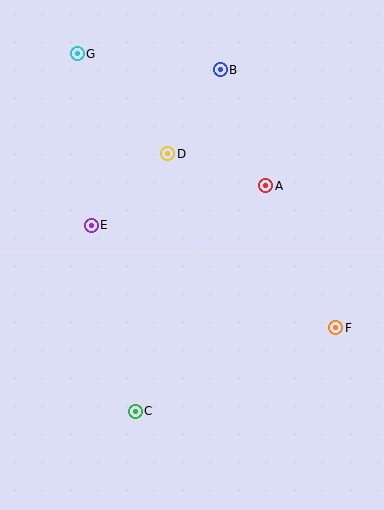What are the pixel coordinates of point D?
Point D is at (168, 154).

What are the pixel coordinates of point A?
Point A is at (266, 186).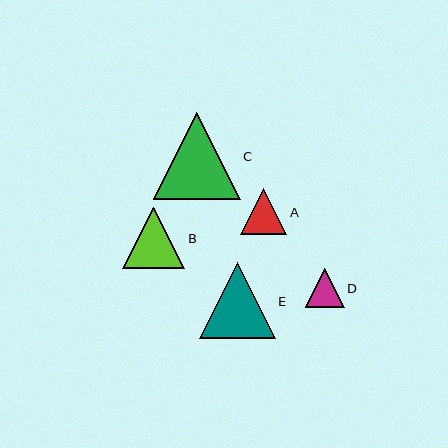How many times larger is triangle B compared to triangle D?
Triangle B is approximately 1.6 times the size of triangle D.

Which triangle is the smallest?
Triangle D is the smallest with a size of approximately 39 pixels.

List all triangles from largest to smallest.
From largest to smallest: C, E, B, A, D.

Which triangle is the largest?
Triangle C is the largest with a size of approximately 87 pixels.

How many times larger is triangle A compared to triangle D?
Triangle A is approximately 1.2 times the size of triangle D.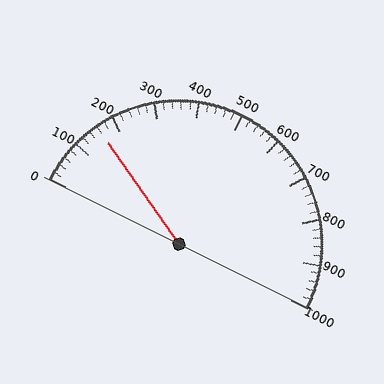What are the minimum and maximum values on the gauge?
The gauge ranges from 0 to 1000.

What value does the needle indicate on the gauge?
The needle indicates approximately 160.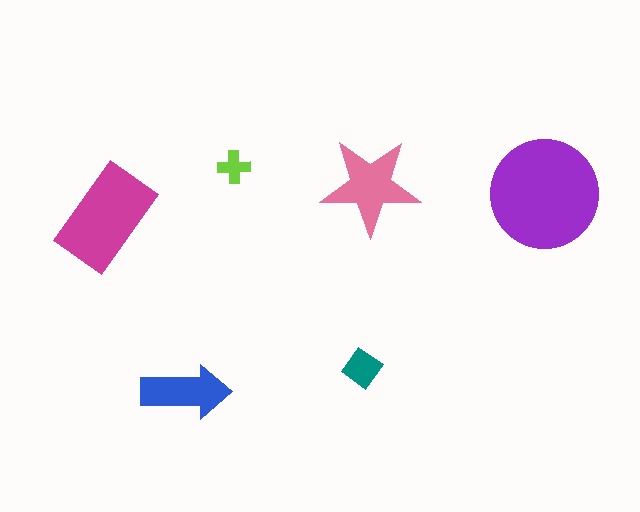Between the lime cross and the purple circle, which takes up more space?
The purple circle.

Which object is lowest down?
The blue arrow is bottommost.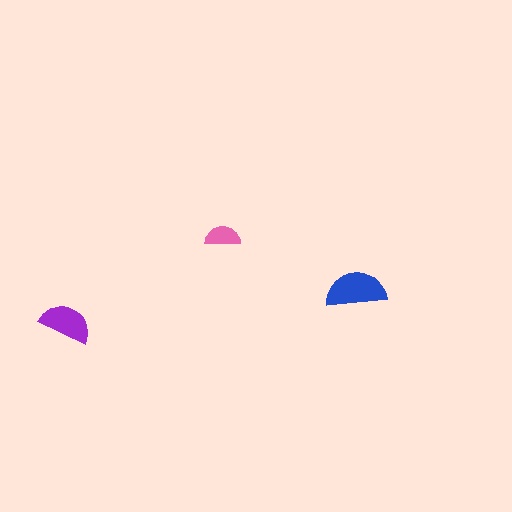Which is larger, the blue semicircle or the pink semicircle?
The blue one.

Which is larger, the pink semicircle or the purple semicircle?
The purple one.